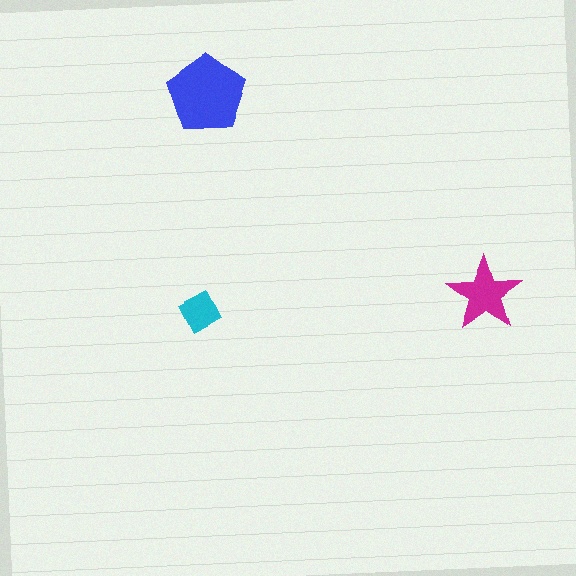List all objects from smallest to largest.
The cyan diamond, the magenta star, the blue pentagon.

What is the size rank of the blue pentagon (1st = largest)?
1st.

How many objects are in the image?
There are 3 objects in the image.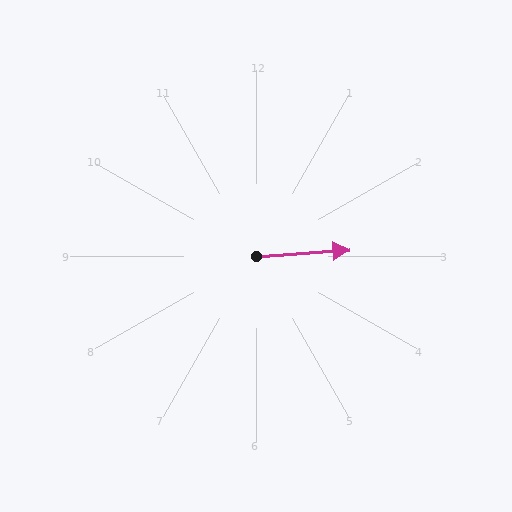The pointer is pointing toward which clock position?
Roughly 3 o'clock.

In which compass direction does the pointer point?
East.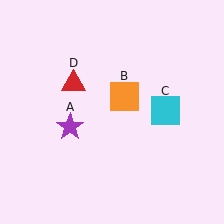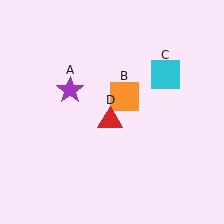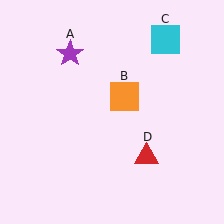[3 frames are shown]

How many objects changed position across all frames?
3 objects changed position: purple star (object A), cyan square (object C), red triangle (object D).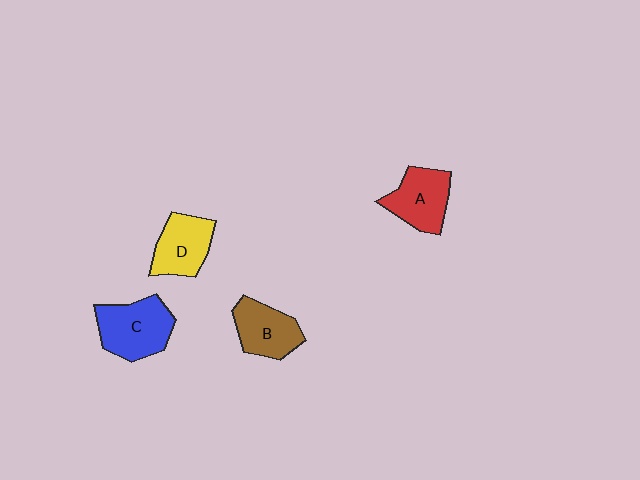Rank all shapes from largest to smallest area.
From largest to smallest: C (blue), A (red), D (yellow), B (brown).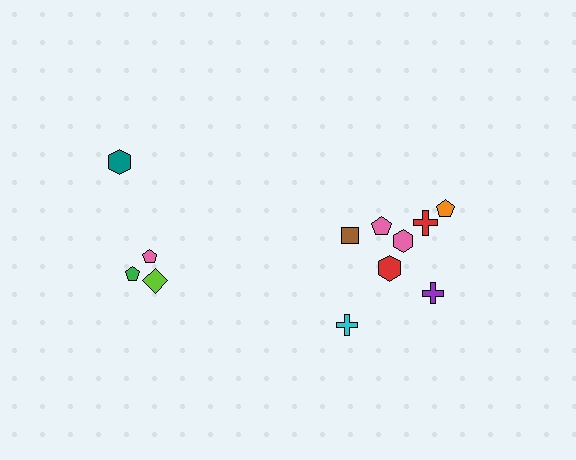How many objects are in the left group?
There are 4 objects.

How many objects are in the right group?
There are 8 objects.